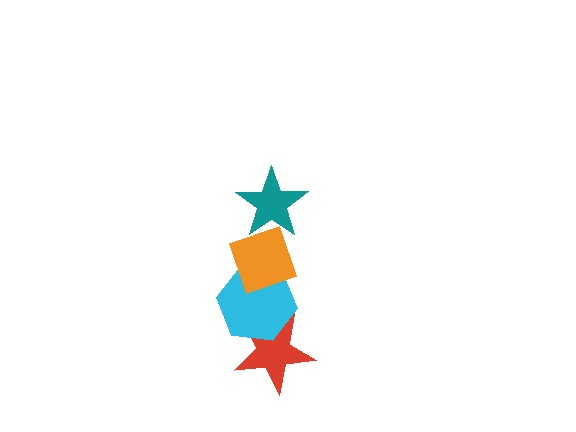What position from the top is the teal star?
The teal star is 1st from the top.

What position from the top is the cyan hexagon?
The cyan hexagon is 3rd from the top.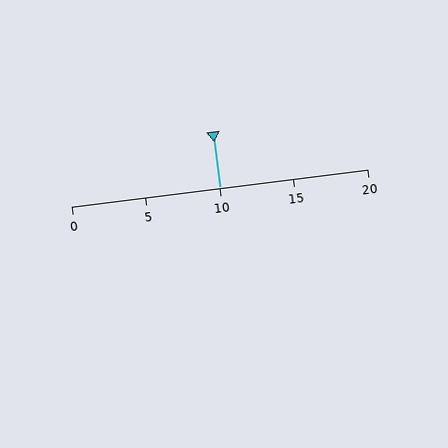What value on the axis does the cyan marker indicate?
The marker indicates approximately 10.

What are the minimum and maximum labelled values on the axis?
The axis runs from 0 to 20.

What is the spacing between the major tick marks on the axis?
The major ticks are spaced 5 apart.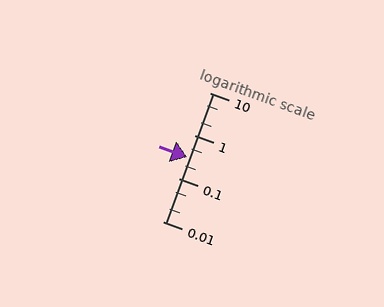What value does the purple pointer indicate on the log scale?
The pointer indicates approximately 0.32.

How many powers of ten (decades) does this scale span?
The scale spans 3 decades, from 0.01 to 10.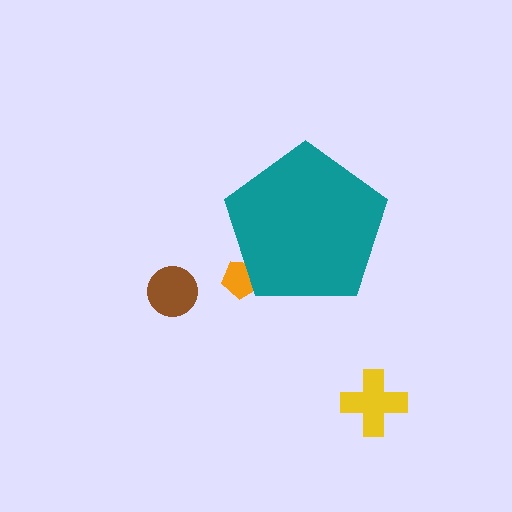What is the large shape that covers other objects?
A teal pentagon.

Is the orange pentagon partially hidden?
Yes, the orange pentagon is partially hidden behind the teal pentagon.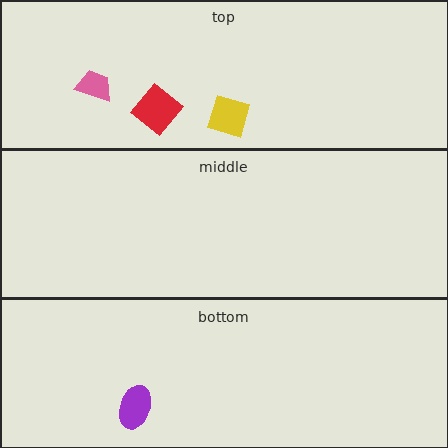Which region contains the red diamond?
The top region.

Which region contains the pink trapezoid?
The top region.